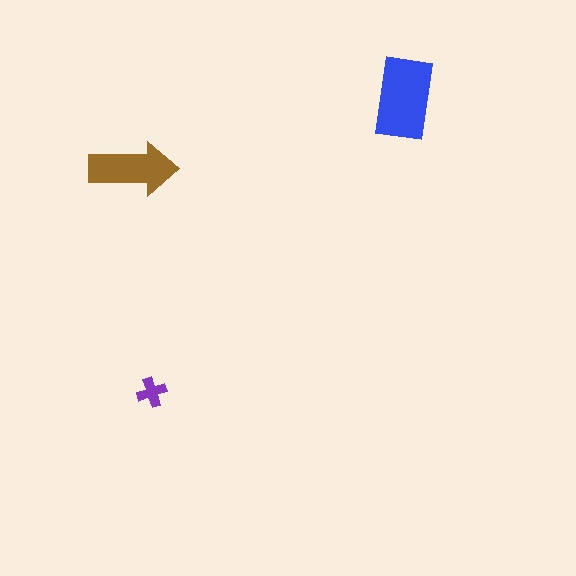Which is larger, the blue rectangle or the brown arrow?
The blue rectangle.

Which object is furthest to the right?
The blue rectangle is rightmost.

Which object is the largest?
The blue rectangle.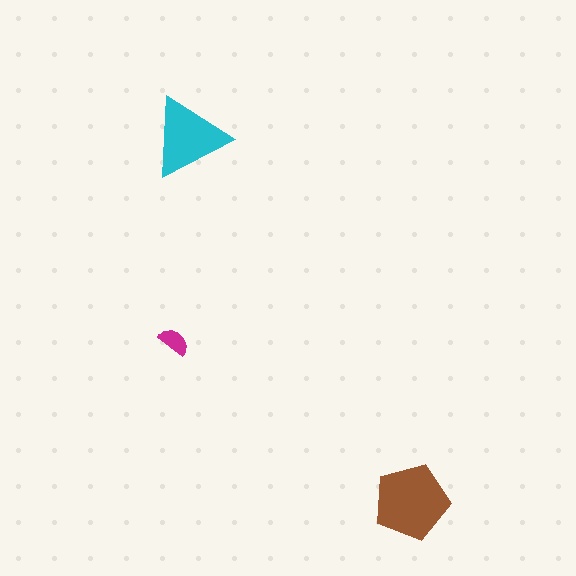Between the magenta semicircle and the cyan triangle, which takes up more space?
The cyan triangle.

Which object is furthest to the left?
The magenta semicircle is leftmost.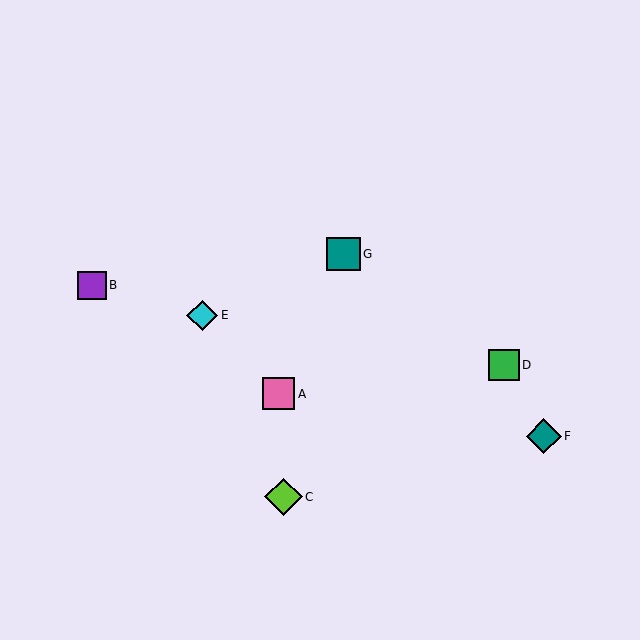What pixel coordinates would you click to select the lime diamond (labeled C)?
Click at (283, 497) to select the lime diamond C.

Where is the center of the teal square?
The center of the teal square is at (344, 254).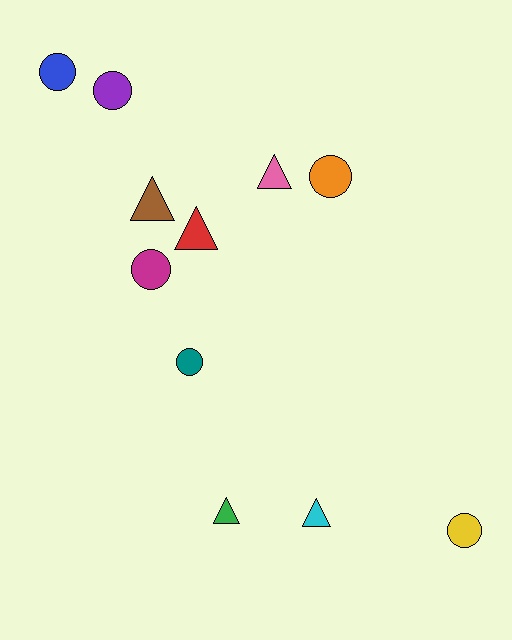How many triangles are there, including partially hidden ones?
There are 5 triangles.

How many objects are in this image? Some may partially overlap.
There are 11 objects.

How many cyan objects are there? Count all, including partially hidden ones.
There is 1 cyan object.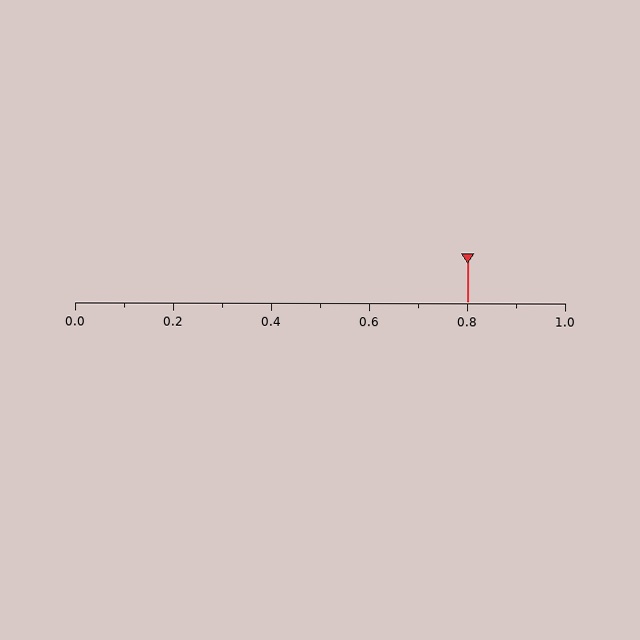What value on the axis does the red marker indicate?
The marker indicates approximately 0.8.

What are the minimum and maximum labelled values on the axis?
The axis runs from 0.0 to 1.0.